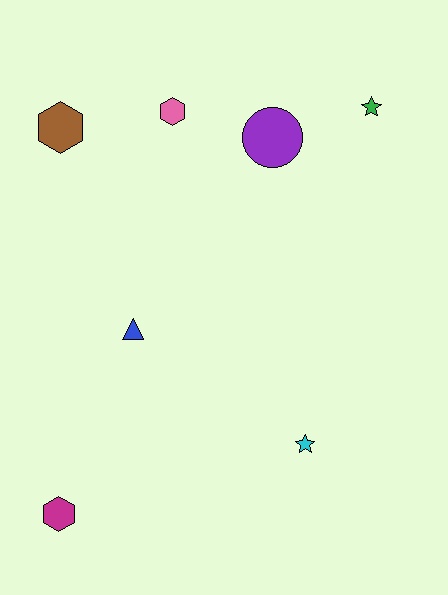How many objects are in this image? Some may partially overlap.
There are 7 objects.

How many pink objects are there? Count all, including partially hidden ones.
There is 1 pink object.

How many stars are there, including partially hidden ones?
There are 2 stars.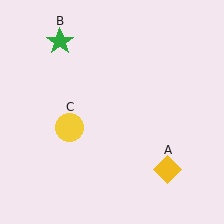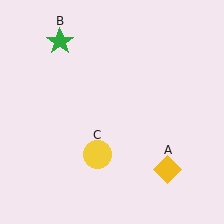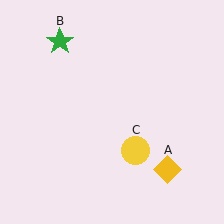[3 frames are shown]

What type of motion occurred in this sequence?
The yellow circle (object C) rotated counterclockwise around the center of the scene.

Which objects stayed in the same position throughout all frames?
Yellow diamond (object A) and green star (object B) remained stationary.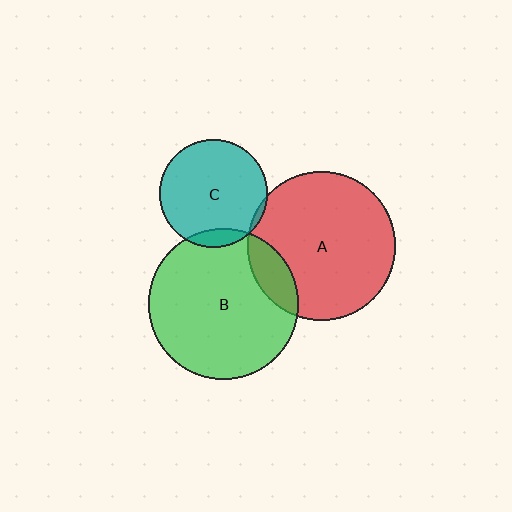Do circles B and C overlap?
Yes.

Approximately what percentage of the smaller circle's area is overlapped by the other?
Approximately 10%.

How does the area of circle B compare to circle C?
Approximately 1.9 times.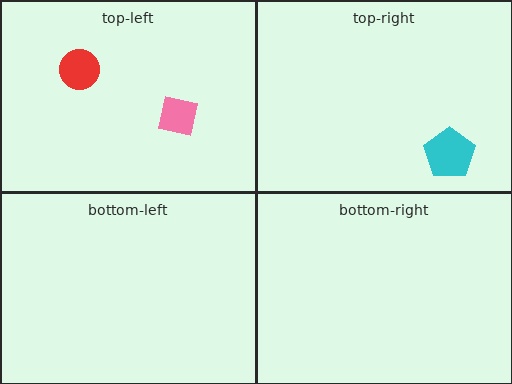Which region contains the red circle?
The top-left region.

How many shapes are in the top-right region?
1.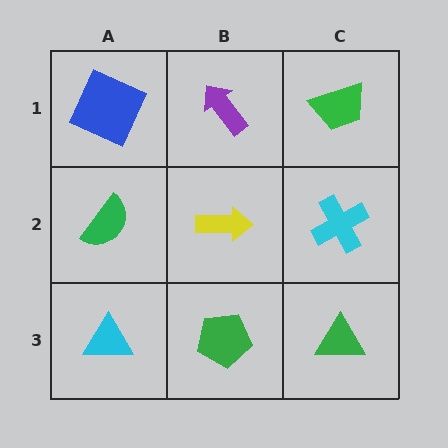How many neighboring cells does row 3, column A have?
2.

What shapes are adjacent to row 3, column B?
A yellow arrow (row 2, column B), a cyan triangle (row 3, column A), a green triangle (row 3, column C).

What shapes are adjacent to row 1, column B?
A yellow arrow (row 2, column B), a blue square (row 1, column A), a green trapezoid (row 1, column C).